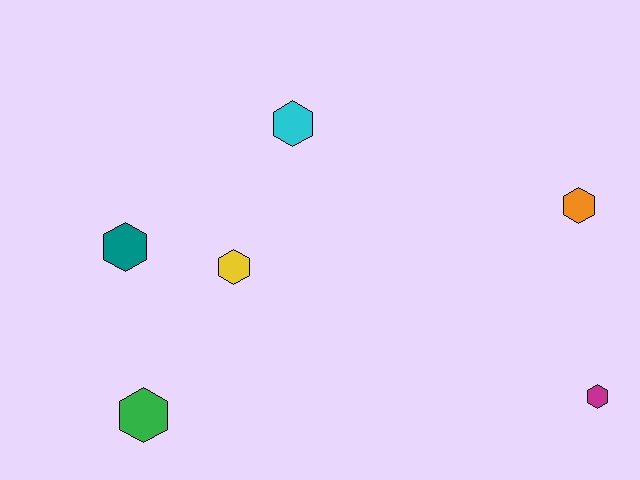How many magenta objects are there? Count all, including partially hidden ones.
There is 1 magenta object.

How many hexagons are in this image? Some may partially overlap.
There are 6 hexagons.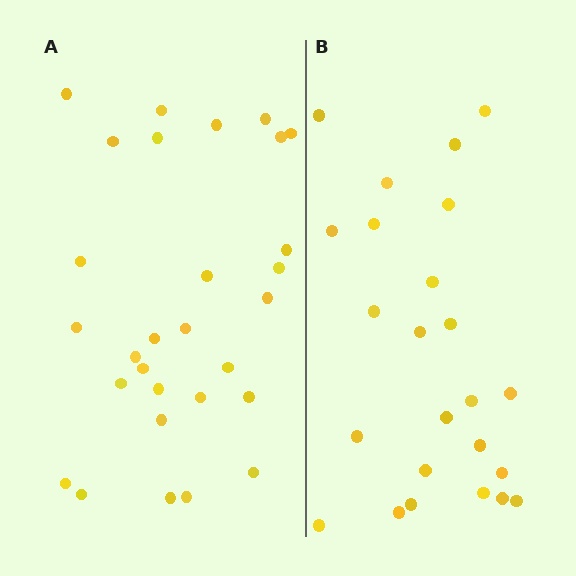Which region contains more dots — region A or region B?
Region A (the left region) has more dots.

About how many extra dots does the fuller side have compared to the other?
Region A has about 5 more dots than region B.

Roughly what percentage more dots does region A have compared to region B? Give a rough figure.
About 20% more.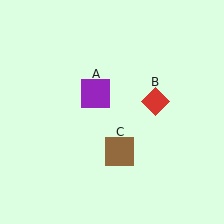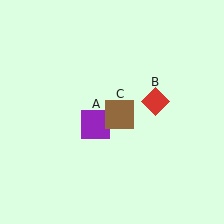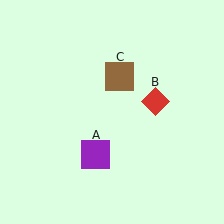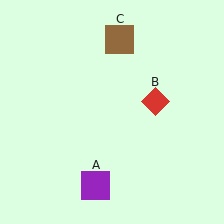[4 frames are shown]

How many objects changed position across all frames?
2 objects changed position: purple square (object A), brown square (object C).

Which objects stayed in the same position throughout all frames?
Red diamond (object B) remained stationary.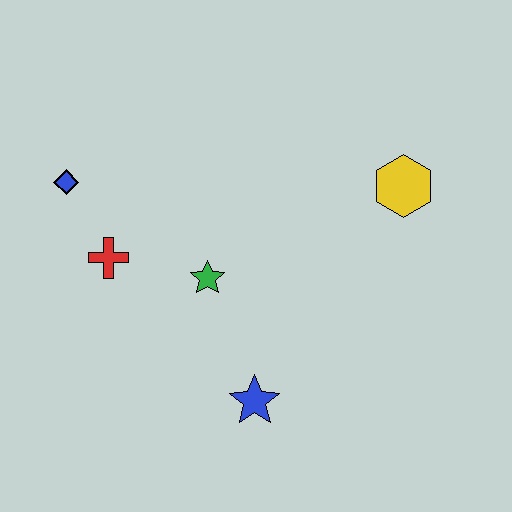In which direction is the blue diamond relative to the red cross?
The blue diamond is above the red cross.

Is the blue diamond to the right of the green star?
No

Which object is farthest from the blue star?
The blue diamond is farthest from the blue star.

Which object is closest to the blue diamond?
The red cross is closest to the blue diamond.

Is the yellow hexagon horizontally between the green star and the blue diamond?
No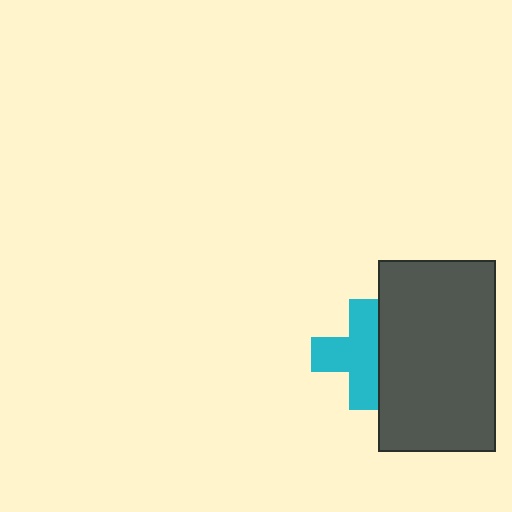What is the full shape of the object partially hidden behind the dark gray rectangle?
The partially hidden object is a cyan cross.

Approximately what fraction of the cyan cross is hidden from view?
Roughly 31% of the cyan cross is hidden behind the dark gray rectangle.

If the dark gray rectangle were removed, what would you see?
You would see the complete cyan cross.